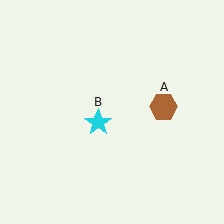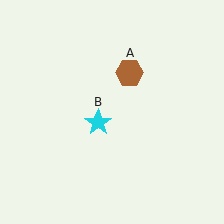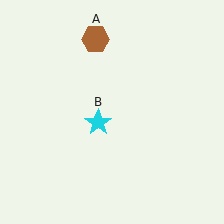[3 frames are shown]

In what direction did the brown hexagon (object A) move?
The brown hexagon (object A) moved up and to the left.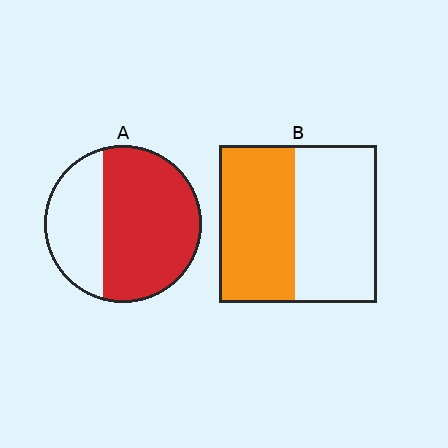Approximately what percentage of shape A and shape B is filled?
A is approximately 65% and B is approximately 50%.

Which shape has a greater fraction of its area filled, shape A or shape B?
Shape A.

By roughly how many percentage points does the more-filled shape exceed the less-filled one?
By roughly 20 percentage points (A over B).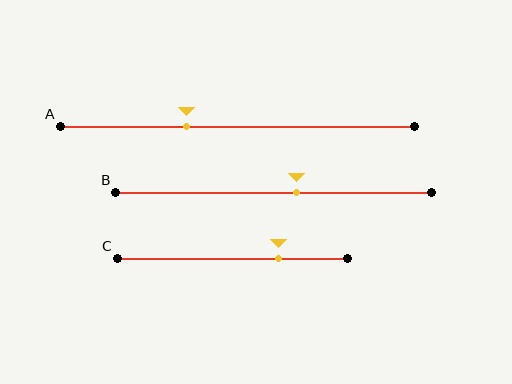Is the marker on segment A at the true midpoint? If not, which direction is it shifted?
No, the marker on segment A is shifted to the left by about 14% of the segment length.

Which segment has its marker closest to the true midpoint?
Segment B has its marker closest to the true midpoint.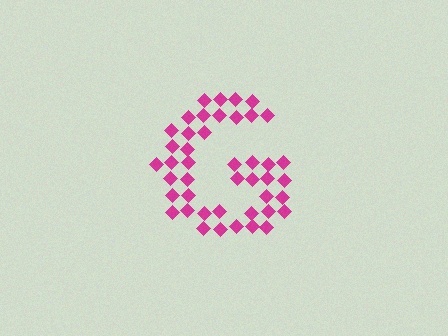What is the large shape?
The large shape is the letter G.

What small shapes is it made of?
It is made of small diamonds.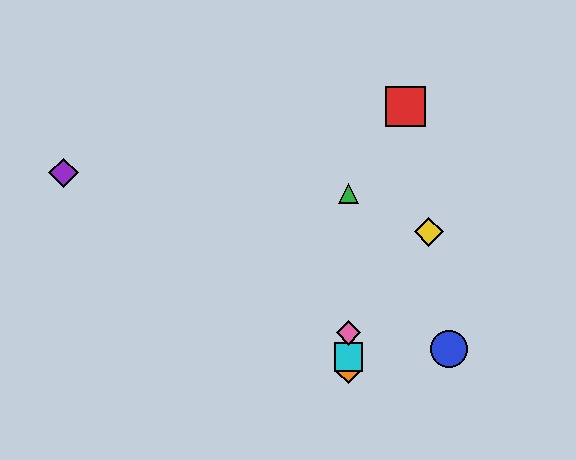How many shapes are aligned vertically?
4 shapes (the green triangle, the orange diamond, the cyan square, the pink diamond) are aligned vertically.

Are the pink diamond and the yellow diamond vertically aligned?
No, the pink diamond is at x≈348 and the yellow diamond is at x≈429.